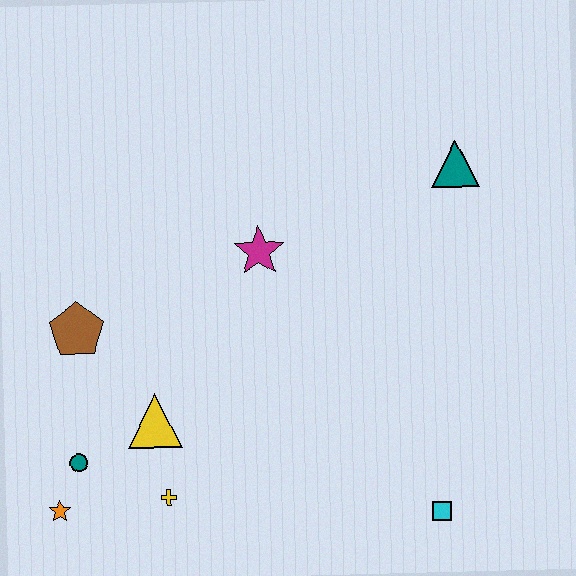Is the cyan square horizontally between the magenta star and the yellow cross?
No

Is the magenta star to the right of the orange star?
Yes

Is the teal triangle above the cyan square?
Yes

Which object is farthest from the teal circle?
The teal triangle is farthest from the teal circle.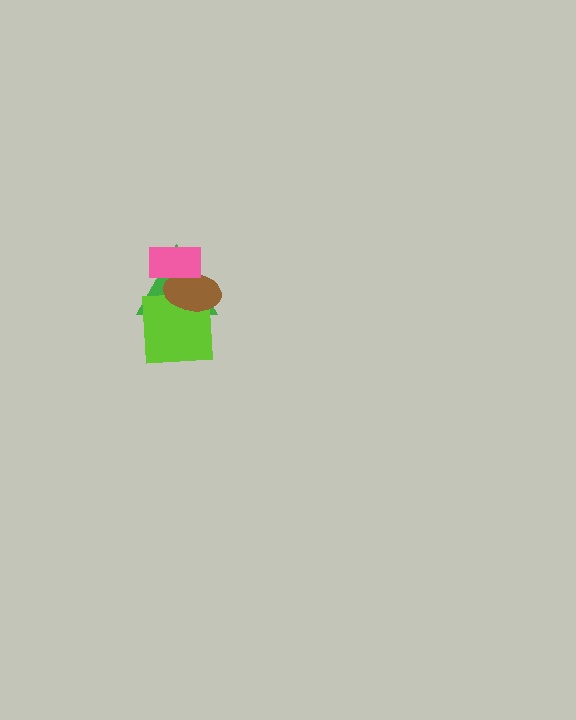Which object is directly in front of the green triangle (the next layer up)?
The lime square is directly in front of the green triangle.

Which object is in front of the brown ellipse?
The pink rectangle is in front of the brown ellipse.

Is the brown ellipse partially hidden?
Yes, it is partially covered by another shape.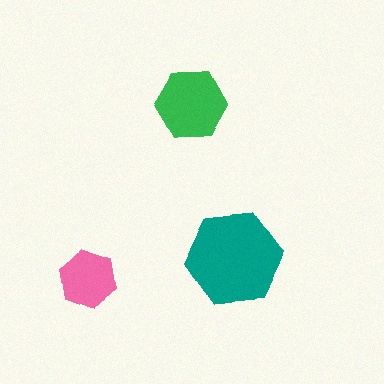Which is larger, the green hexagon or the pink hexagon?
The green one.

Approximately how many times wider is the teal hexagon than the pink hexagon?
About 1.5 times wider.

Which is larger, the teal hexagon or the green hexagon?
The teal one.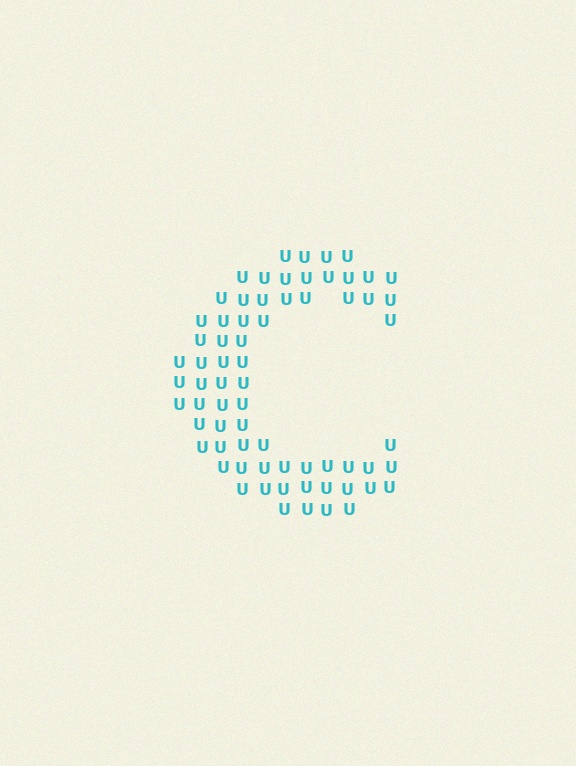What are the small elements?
The small elements are letter U's.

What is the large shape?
The large shape is the letter C.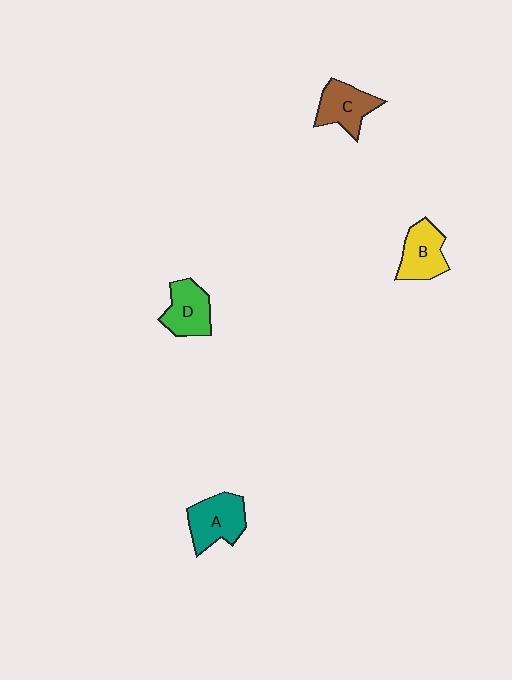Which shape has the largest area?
Shape A (teal).